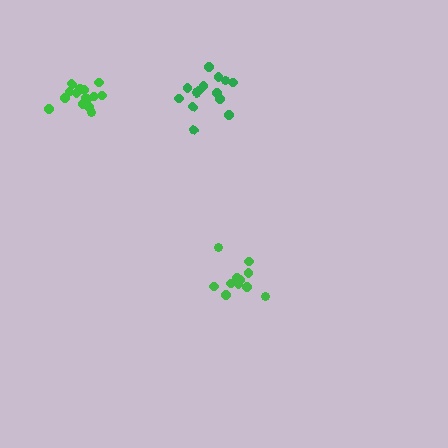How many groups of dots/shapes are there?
There are 3 groups.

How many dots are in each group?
Group 1: 11 dots, Group 2: 15 dots, Group 3: 14 dots (40 total).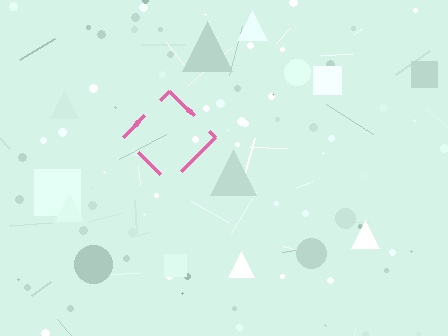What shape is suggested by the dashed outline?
The dashed outline suggests a diamond.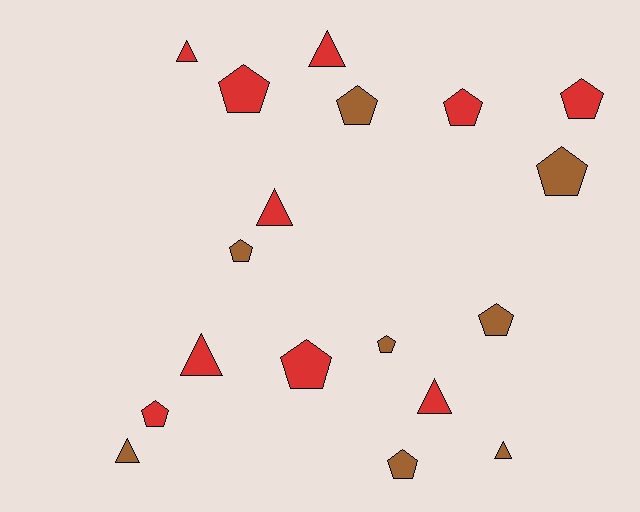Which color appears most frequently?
Red, with 10 objects.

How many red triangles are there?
There are 5 red triangles.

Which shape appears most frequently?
Pentagon, with 11 objects.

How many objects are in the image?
There are 18 objects.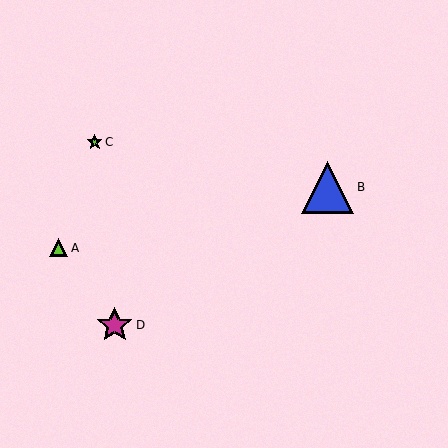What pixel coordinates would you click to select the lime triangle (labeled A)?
Click at (59, 248) to select the lime triangle A.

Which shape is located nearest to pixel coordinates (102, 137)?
The lime star (labeled C) at (95, 142) is nearest to that location.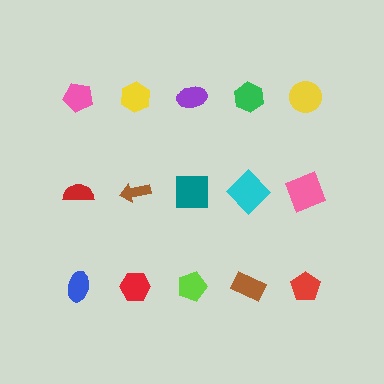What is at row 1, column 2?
A yellow hexagon.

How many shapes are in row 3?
5 shapes.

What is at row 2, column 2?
A brown arrow.